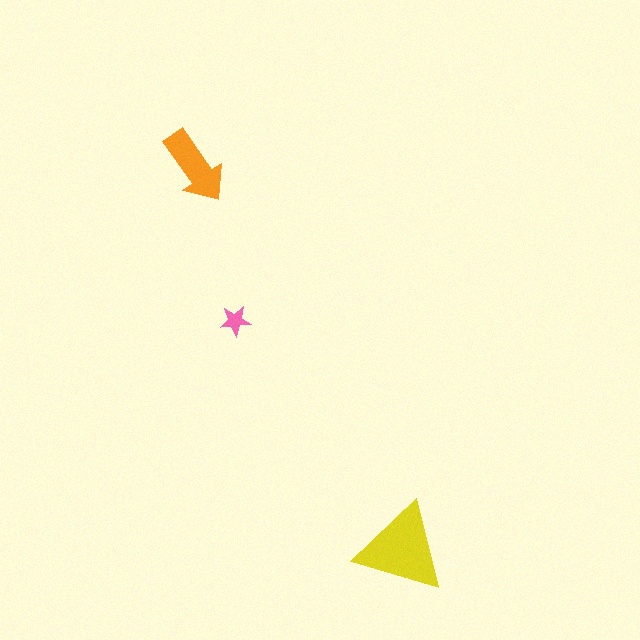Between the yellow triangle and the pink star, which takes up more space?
The yellow triangle.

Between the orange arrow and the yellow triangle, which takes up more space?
The yellow triangle.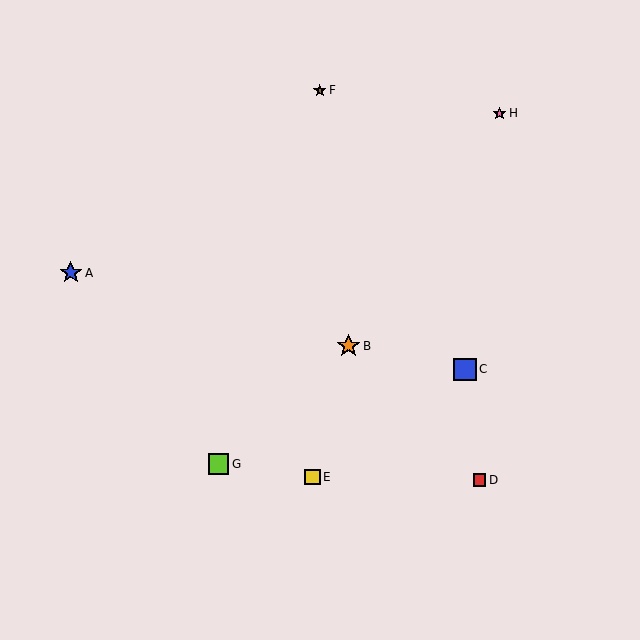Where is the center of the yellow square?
The center of the yellow square is at (312, 477).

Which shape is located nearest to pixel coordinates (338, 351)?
The orange star (labeled B) at (348, 346) is nearest to that location.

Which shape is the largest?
The orange star (labeled B) is the largest.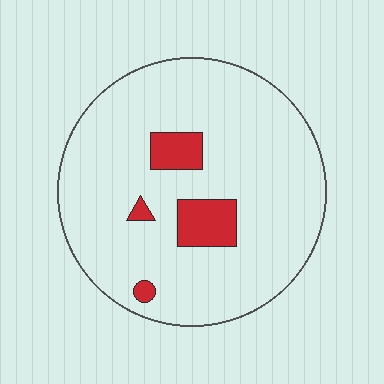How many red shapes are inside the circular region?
4.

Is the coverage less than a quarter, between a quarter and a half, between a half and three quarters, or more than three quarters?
Less than a quarter.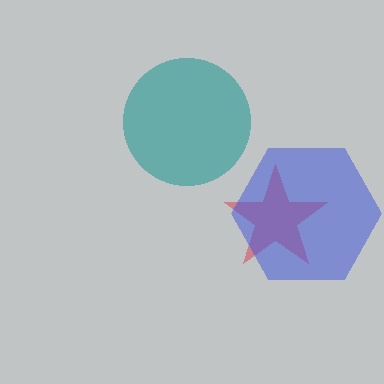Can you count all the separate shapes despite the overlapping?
Yes, there are 3 separate shapes.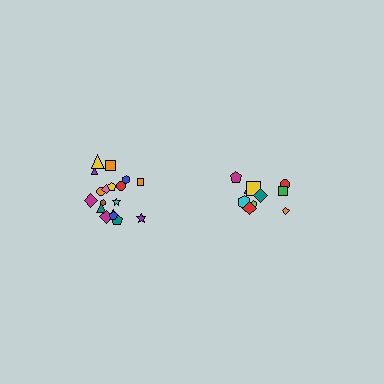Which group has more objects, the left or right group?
The left group.